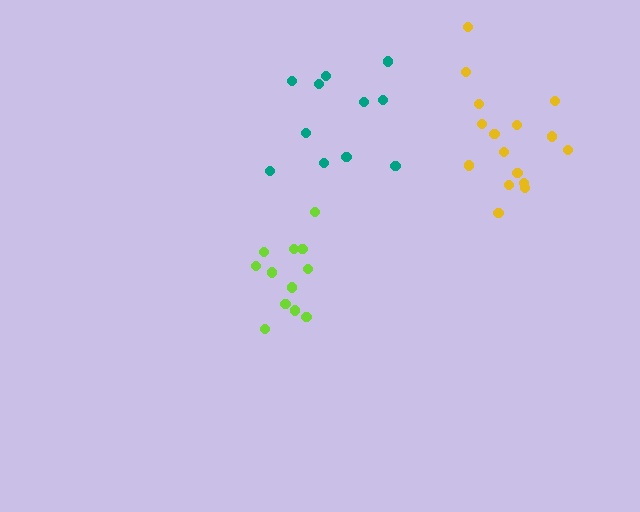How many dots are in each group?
Group 1: 11 dots, Group 2: 12 dots, Group 3: 16 dots (39 total).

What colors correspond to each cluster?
The clusters are colored: teal, lime, yellow.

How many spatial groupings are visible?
There are 3 spatial groupings.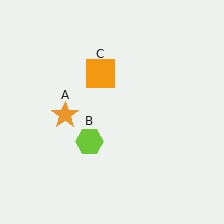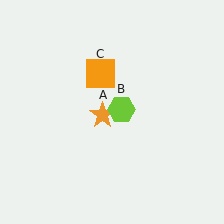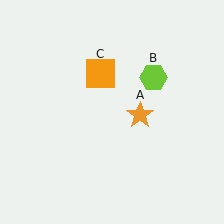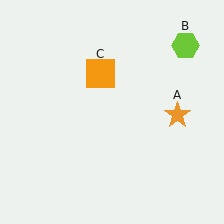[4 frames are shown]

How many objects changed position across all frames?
2 objects changed position: orange star (object A), lime hexagon (object B).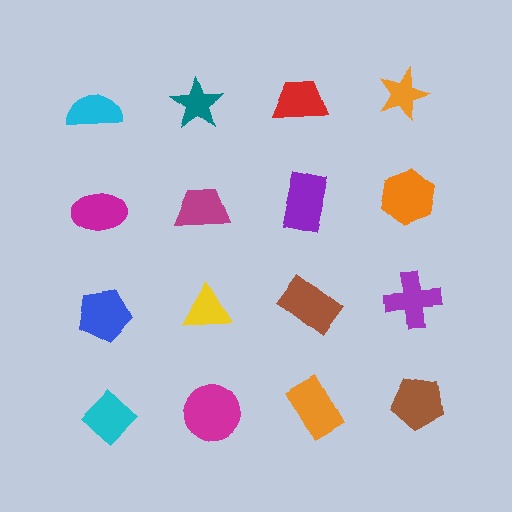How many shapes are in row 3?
4 shapes.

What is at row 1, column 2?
A teal star.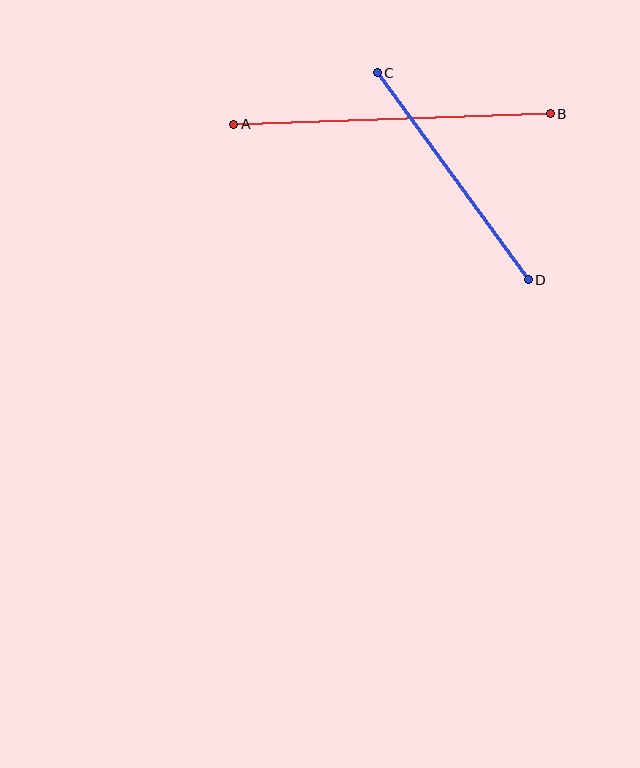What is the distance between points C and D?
The distance is approximately 256 pixels.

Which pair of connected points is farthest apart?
Points A and B are farthest apart.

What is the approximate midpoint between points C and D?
The midpoint is at approximately (453, 176) pixels.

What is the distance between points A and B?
The distance is approximately 317 pixels.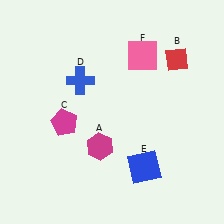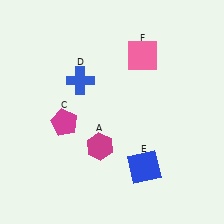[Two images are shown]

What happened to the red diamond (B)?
The red diamond (B) was removed in Image 2. It was in the top-right area of Image 1.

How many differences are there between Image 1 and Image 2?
There is 1 difference between the two images.